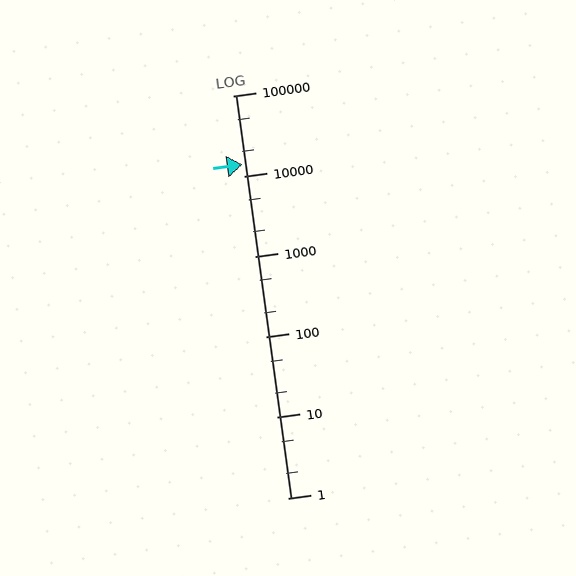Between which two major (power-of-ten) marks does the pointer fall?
The pointer is between 10000 and 100000.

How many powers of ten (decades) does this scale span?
The scale spans 5 decades, from 1 to 100000.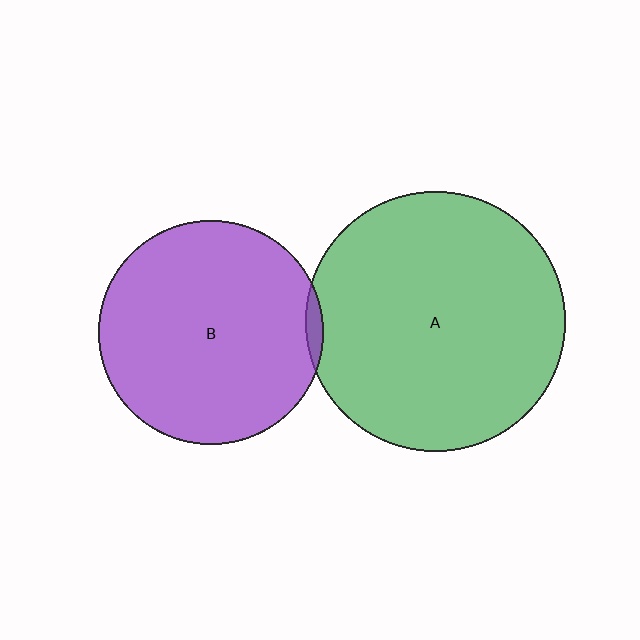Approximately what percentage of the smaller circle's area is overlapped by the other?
Approximately 5%.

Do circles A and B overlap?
Yes.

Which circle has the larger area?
Circle A (green).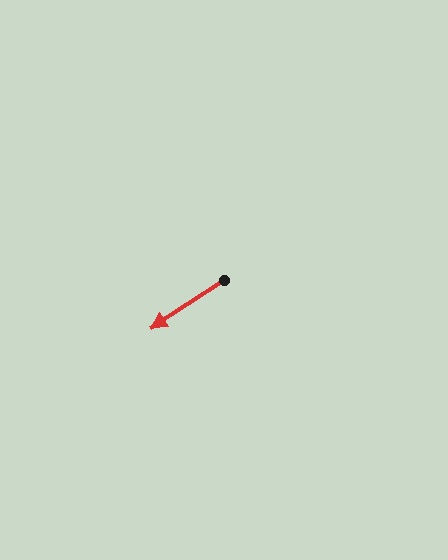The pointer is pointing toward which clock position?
Roughly 8 o'clock.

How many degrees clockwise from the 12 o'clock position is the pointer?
Approximately 237 degrees.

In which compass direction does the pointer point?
Southwest.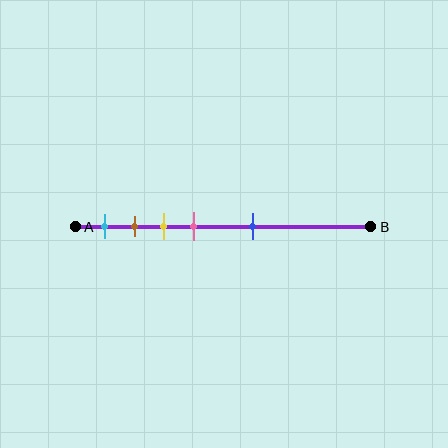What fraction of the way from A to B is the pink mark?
The pink mark is approximately 40% (0.4) of the way from A to B.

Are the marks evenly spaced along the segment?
No, the marks are not evenly spaced.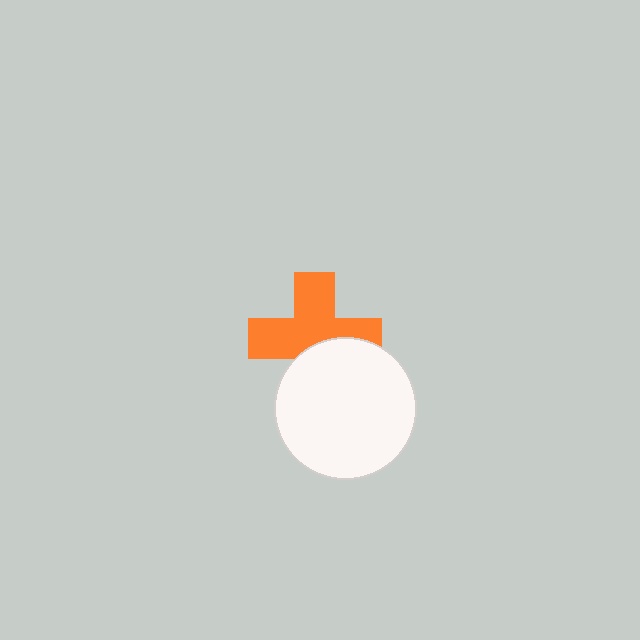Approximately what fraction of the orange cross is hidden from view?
Roughly 36% of the orange cross is hidden behind the white circle.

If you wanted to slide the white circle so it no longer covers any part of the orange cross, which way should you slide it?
Slide it down — that is the most direct way to separate the two shapes.